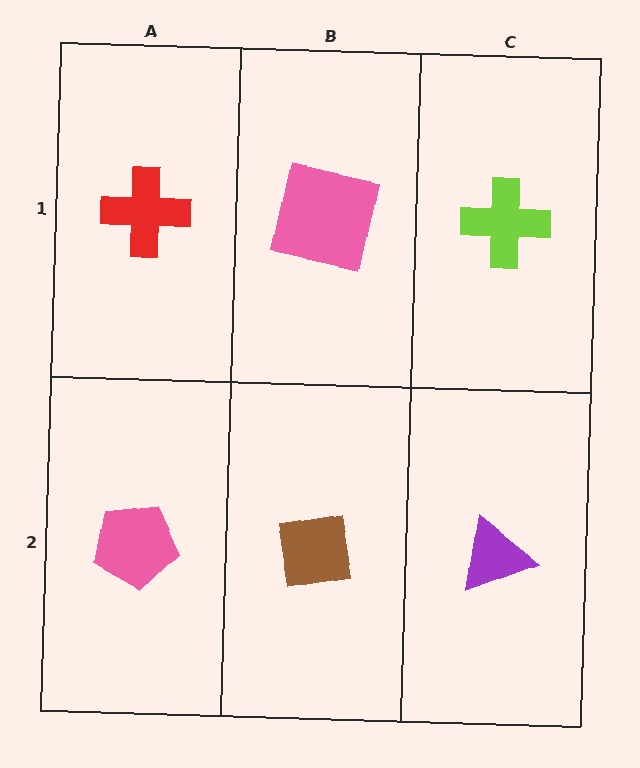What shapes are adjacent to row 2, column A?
A red cross (row 1, column A), a brown square (row 2, column B).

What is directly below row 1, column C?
A purple triangle.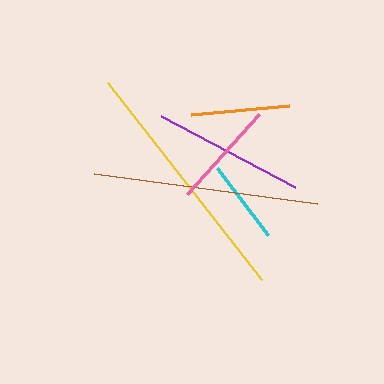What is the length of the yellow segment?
The yellow segment is approximately 250 pixels long.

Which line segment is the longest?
The yellow line is the longest at approximately 250 pixels.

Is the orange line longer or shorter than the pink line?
The pink line is longer than the orange line.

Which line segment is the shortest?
The cyan line is the shortest at approximately 84 pixels.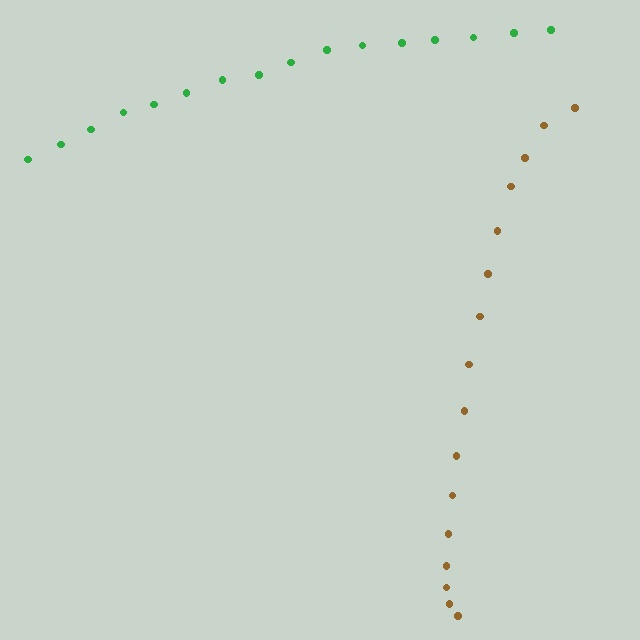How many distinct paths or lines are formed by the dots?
There are 2 distinct paths.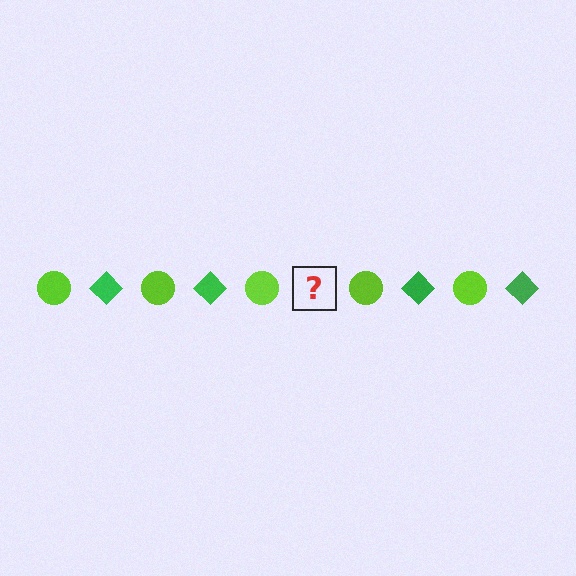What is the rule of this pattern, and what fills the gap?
The rule is that the pattern alternates between lime circle and green diamond. The gap should be filled with a green diamond.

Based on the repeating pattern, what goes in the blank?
The blank should be a green diamond.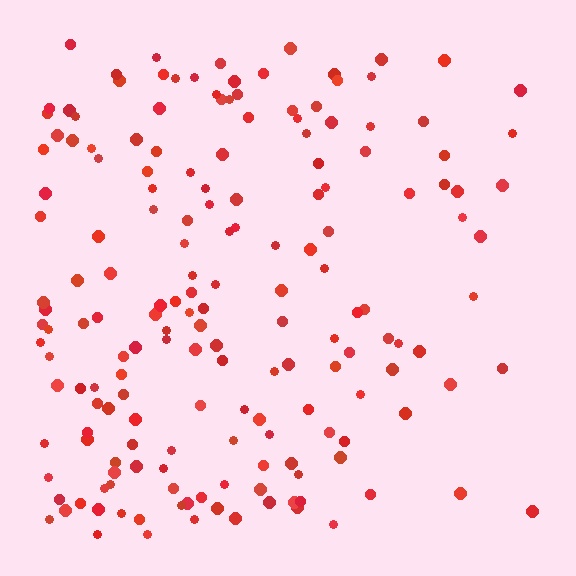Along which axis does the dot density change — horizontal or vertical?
Horizontal.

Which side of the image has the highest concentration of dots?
The left.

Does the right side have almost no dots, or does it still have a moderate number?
Still a moderate number, just noticeably fewer than the left.